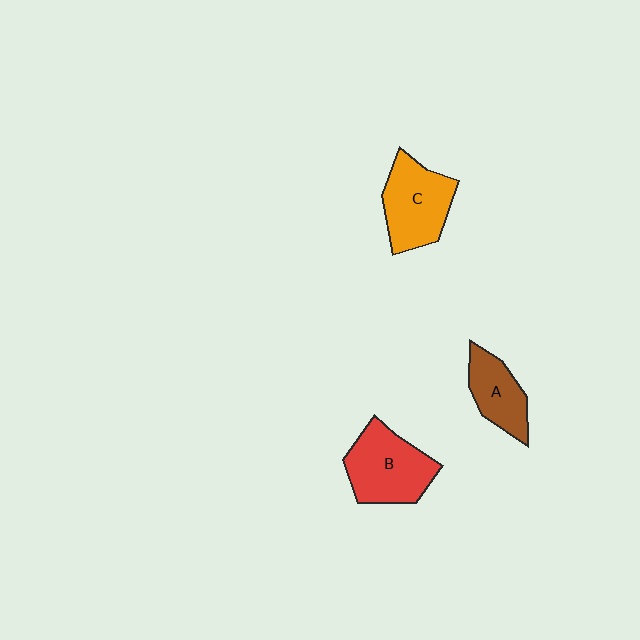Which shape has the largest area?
Shape B (red).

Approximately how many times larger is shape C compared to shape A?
Approximately 1.4 times.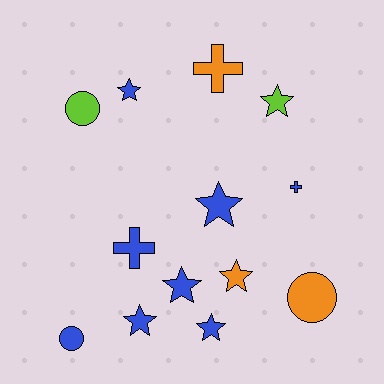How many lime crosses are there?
There are no lime crosses.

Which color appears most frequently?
Blue, with 8 objects.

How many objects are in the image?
There are 13 objects.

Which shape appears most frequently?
Star, with 7 objects.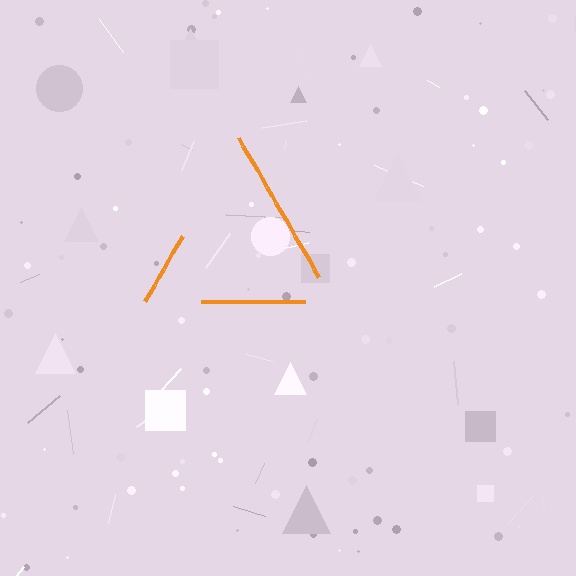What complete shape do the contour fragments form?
The contour fragments form a triangle.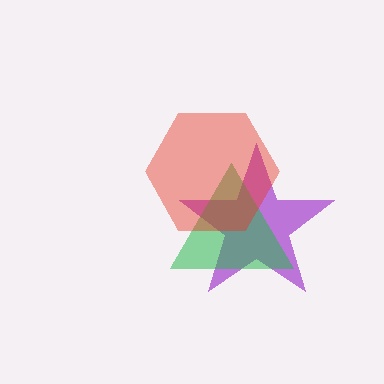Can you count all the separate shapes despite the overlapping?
Yes, there are 3 separate shapes.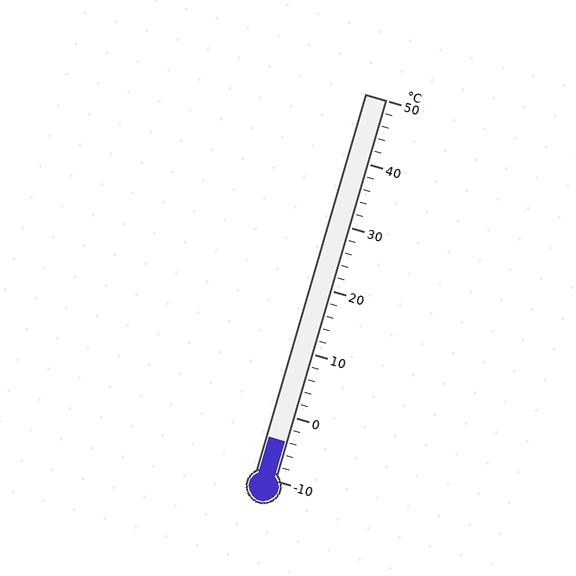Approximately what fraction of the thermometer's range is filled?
The thermometer is filled to approximately 10% of its range.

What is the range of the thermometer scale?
The thermometer scale ranges from -10°C to 50°C.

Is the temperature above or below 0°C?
The temperature is below 0°C.